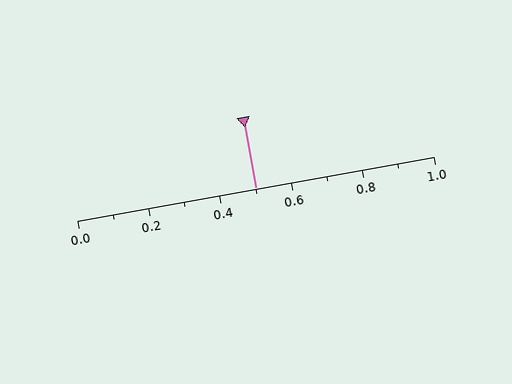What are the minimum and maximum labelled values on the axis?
The axis runs from 0.0 to 1.0.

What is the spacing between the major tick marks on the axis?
The major ticks are spaced 0.2 apart.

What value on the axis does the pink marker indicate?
The marker indicates approximately 0.5.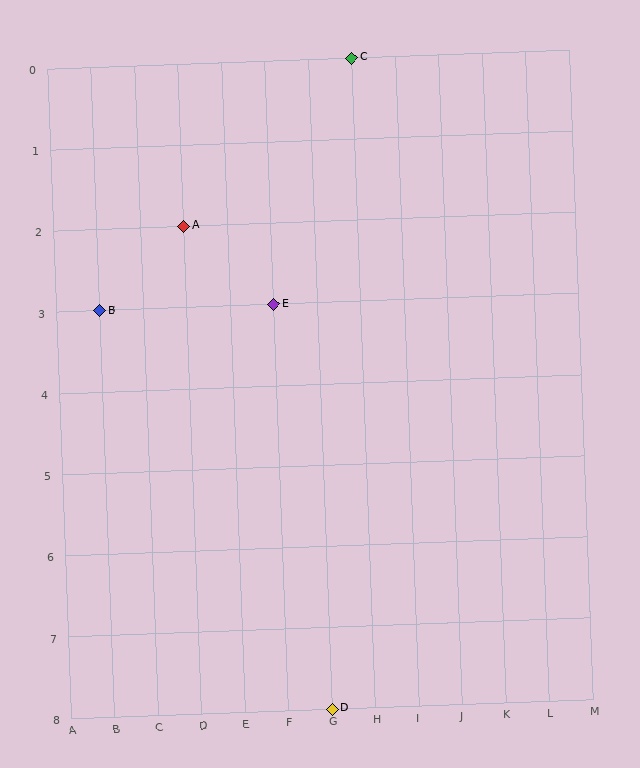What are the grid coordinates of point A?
Point A is at grid coordinates (D, 2).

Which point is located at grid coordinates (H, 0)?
Point C is at (H, 0).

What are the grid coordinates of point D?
Point D is at grid coordinates (G, 8).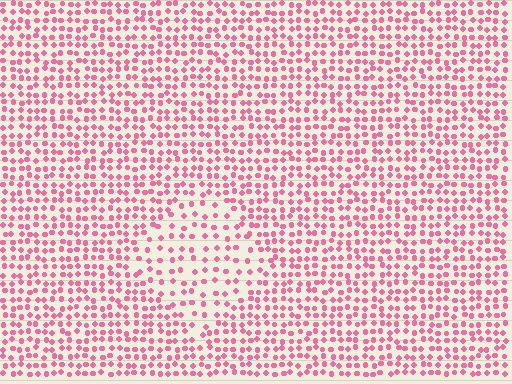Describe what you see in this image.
The image contains small pink elements arranged at two different densities. A diamond-shaped region is visible where the elements are less densely packed than the surrounding area.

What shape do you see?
I see a diamond.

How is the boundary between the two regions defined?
The boundary is defined by a change in element density (approximately 1.8x ratio). All elements are the same color, size, and shape.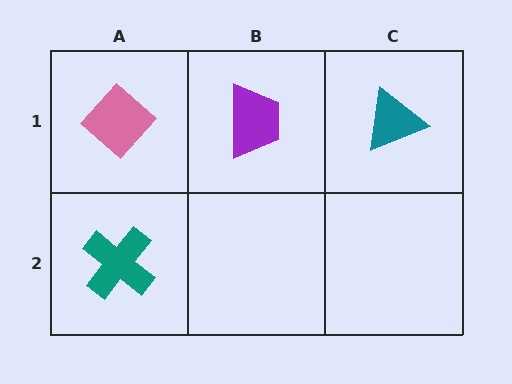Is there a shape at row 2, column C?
No, that cell is empty.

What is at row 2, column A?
A teal cross.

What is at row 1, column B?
A purple trapezoid.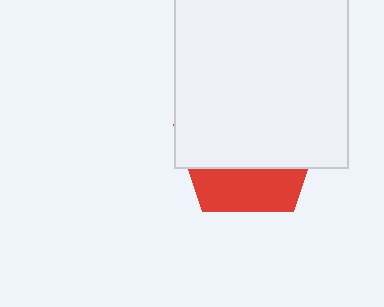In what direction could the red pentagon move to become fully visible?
The red pentagon could move down. That would shift it out from behind the white square entirely.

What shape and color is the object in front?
The object in front is a white square.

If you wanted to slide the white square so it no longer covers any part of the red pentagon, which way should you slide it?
Slide it up — that is the most direct way to separate the two shapes.